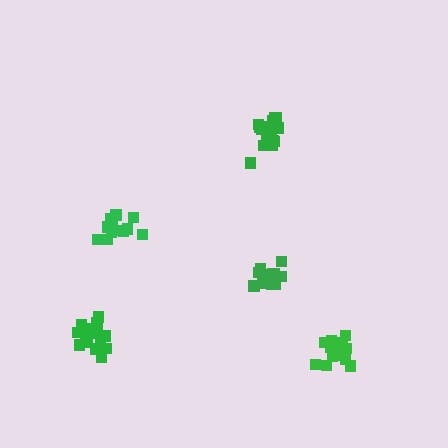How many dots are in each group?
Group 1: 17 dots, Group 2: 13 dots, Group 3: 12 dots, Group 4: 17 dots, Group 5: 13 dots (72 total).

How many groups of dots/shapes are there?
There are 5 groups.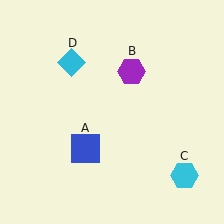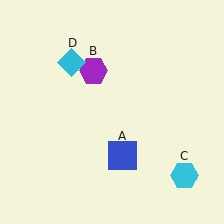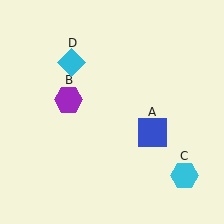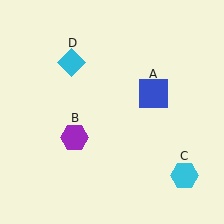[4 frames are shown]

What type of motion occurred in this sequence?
The blue square (object A), purple hexagon (object B) rotated counterclockwise around the center of the scene.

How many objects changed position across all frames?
2 objects changed position: blue square (object A), purple hexagon (object B).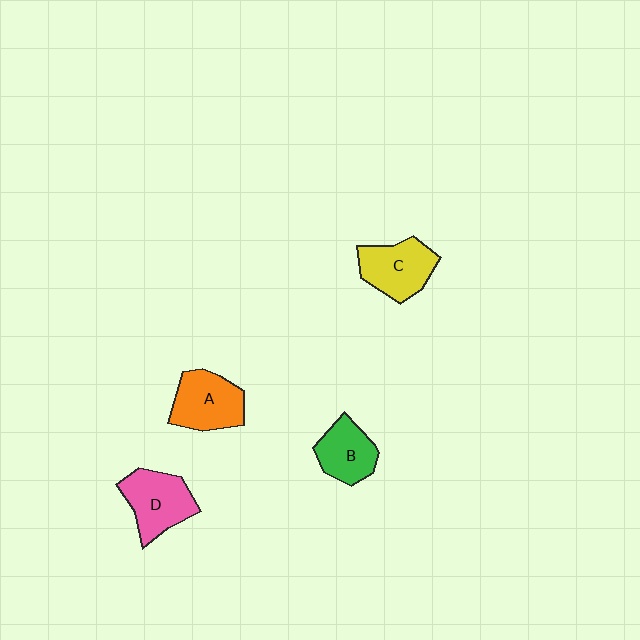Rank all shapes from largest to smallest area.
From largest to smallest: D (pink), A (orange), C (yellow), B (green).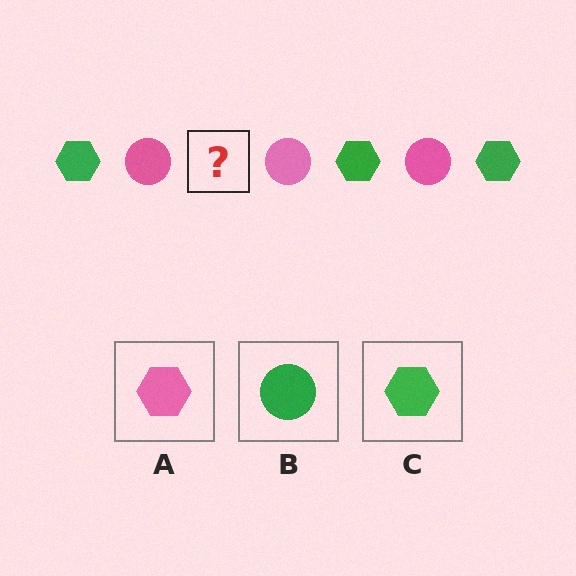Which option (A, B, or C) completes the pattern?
C.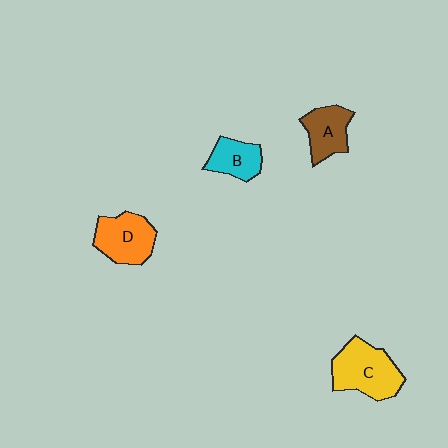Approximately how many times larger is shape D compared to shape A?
Approximately 1.3 times.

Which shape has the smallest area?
Shape B (cyan).